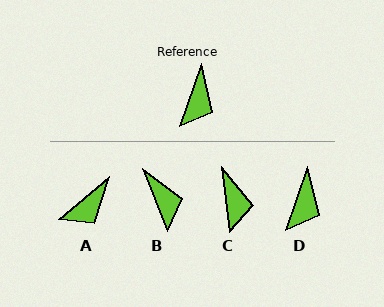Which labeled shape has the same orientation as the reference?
D.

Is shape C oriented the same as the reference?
No, it is off by about 26 degrees.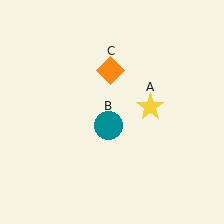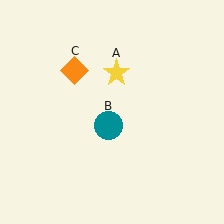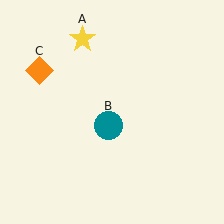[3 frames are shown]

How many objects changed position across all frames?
2 objects changed position: yellow star (object A), orange diamond (object C).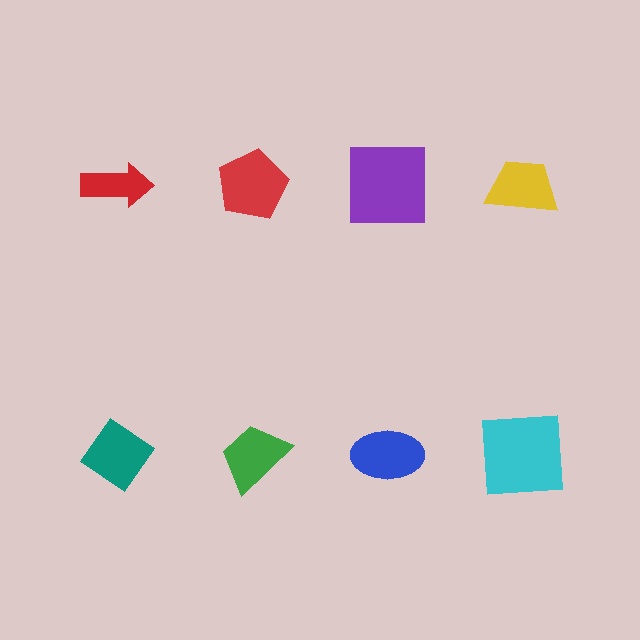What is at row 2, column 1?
A teal diamond.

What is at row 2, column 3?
A blue ellipse.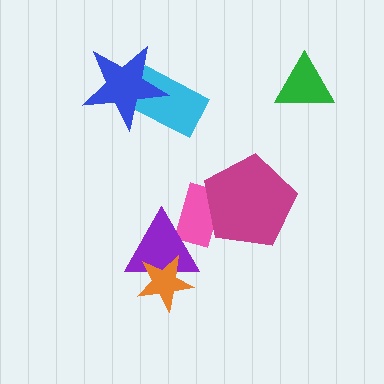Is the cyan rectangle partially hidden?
Yes, it is partially covered by another shape.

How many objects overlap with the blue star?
1 object overlaps with the blue star.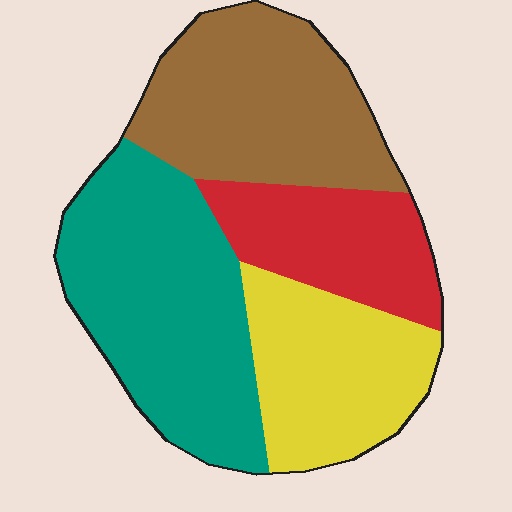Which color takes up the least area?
Red, at roughly 15%.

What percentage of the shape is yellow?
Yellow takes up about one fifth (1/5) of the shape.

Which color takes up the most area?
Teal, at roughly 35%.